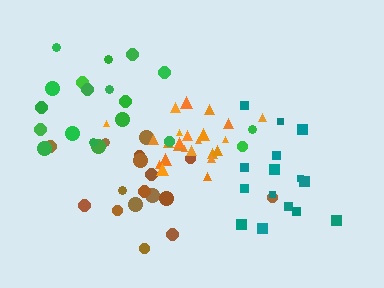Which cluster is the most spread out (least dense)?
Green.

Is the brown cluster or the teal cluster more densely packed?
Teal.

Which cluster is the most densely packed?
Orange.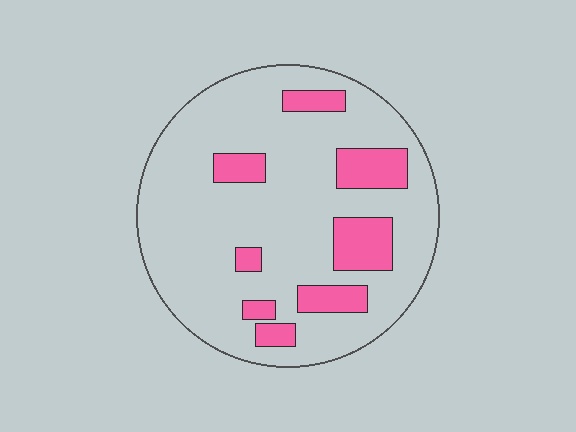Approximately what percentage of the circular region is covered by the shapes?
Approximately 20%.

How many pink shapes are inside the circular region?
8.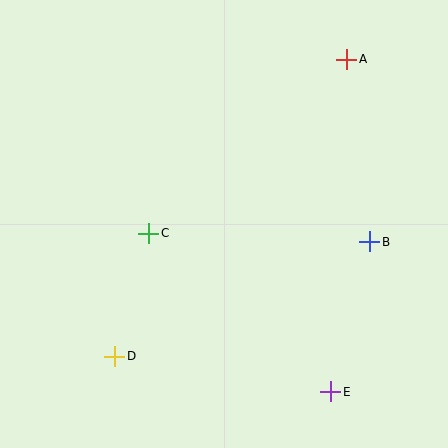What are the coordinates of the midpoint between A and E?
The midpoint between A and E is at (339, 225).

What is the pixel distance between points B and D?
The distance between B and D is 280 pixels.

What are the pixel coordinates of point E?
Point E is at (331, 392).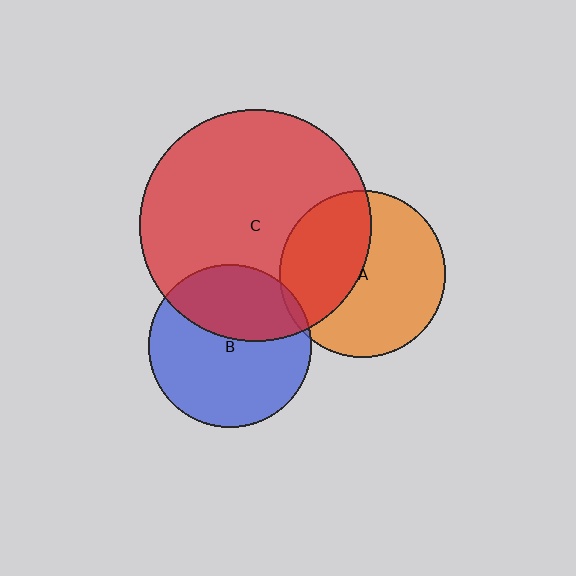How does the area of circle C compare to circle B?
Approximately 2.0 times.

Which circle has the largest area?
Circle C (red).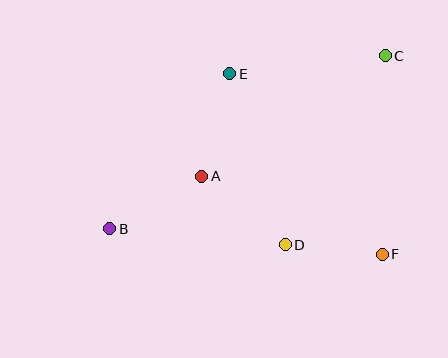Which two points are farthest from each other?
Points B and C are farthest from each other.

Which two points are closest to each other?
Points D and F are closest to each other.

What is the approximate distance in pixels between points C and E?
The distance between C and E is approximately 157 pixels.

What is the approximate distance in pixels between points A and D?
The distance between A and D is approximately 108 pixels.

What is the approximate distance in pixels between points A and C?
The distance between A and C is approximately 219 pixels.